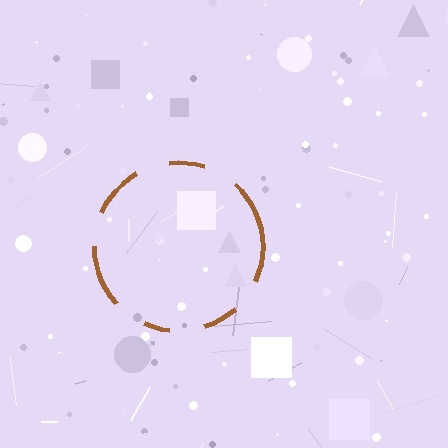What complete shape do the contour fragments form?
The contour fragments form a circle.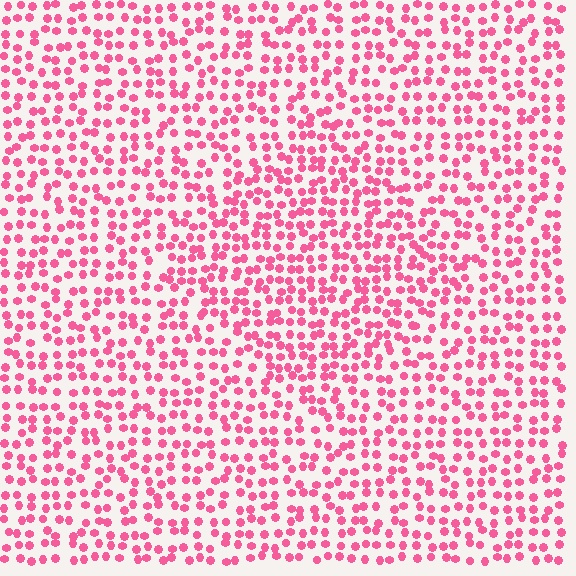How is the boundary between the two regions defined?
The boundary is defined by a change in element density (approximately 1.4x ratio). All elements are the same color, size, and shape.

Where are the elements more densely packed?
The elements are more densely packed inside the diamond boundary.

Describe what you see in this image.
The image contains small pink elements arranged at two different densities. A diamond-shaped region is visible where the elements are more densely packed than the surrounding area.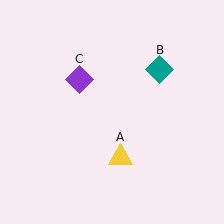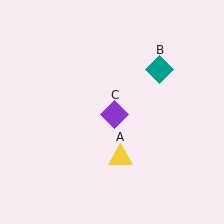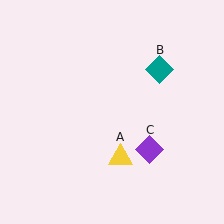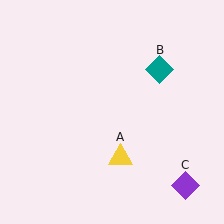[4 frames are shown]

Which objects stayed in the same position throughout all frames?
Yellow triangle (object A) and teal diamond (object B) remained stationary.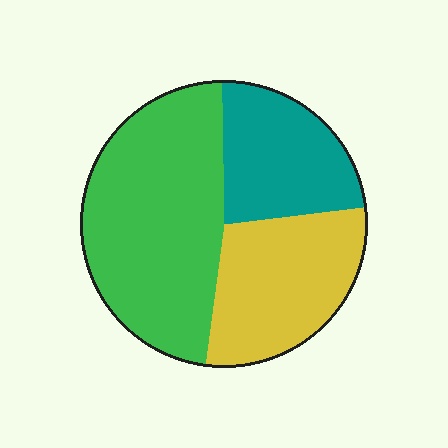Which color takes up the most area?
Green, at roughly 50%.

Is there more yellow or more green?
Green.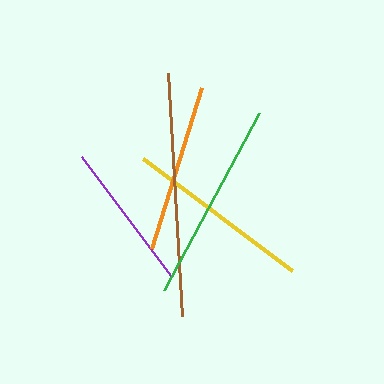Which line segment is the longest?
The brown line is the longest at approximately 243 pixels.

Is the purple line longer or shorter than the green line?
The green line is longer than the purple line.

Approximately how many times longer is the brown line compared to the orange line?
The brown line is approximately 1.4 times the length of the orange line.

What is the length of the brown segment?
The brown segment is approximately 243 pixels long.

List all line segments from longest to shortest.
From longest to shortest: brown, green, yellow, orange, purple.